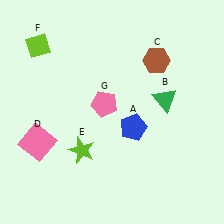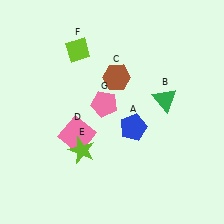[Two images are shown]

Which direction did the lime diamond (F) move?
The lime diamond (F) moved right.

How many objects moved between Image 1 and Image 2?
3 objects moved between the two images.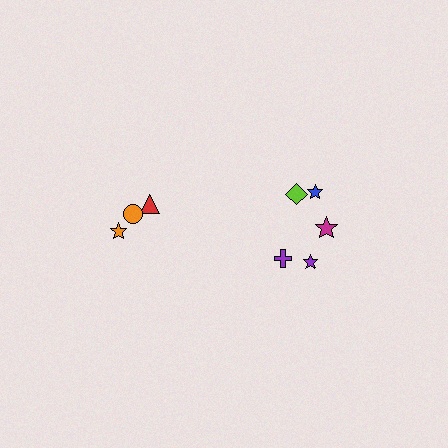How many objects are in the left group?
There are 3 objects.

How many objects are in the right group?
There are 5 objects.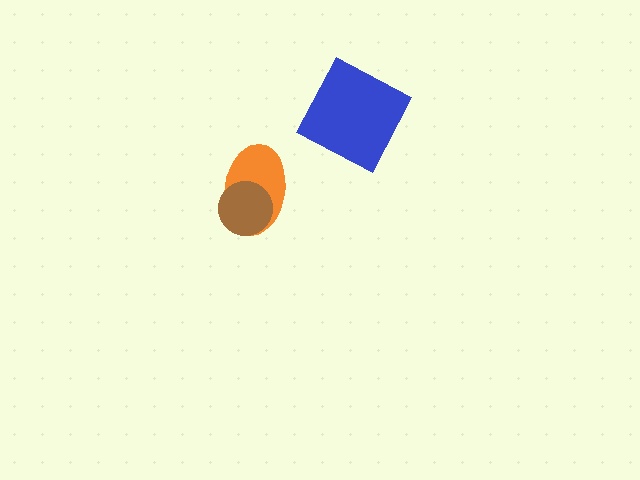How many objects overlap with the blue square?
0 objects overlap with the blue square.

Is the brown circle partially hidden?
No, no other shape covers it.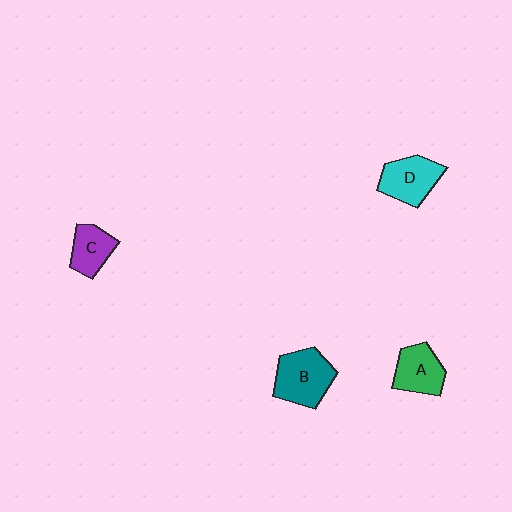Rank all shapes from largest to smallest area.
From largest to smallest: B (teal), D (cyan), A (green), C (purple).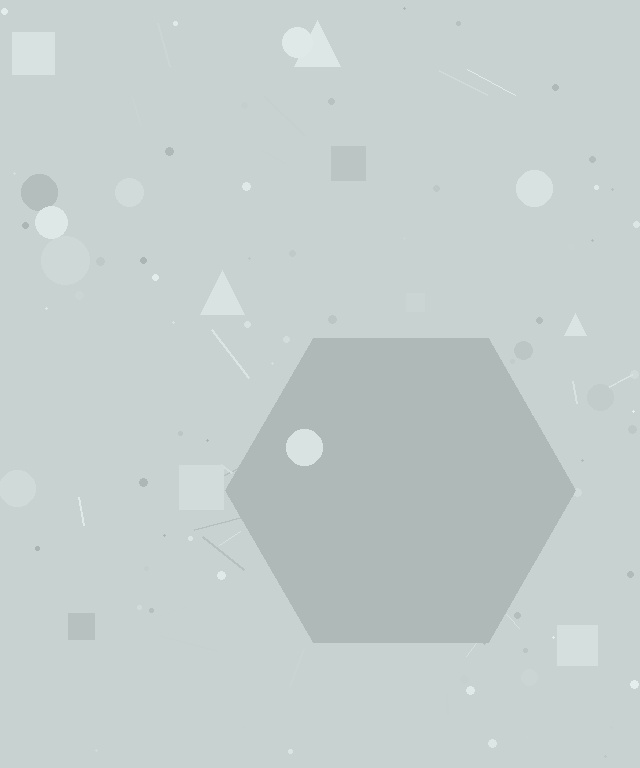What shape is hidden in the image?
A hexagon is hidden in the image.